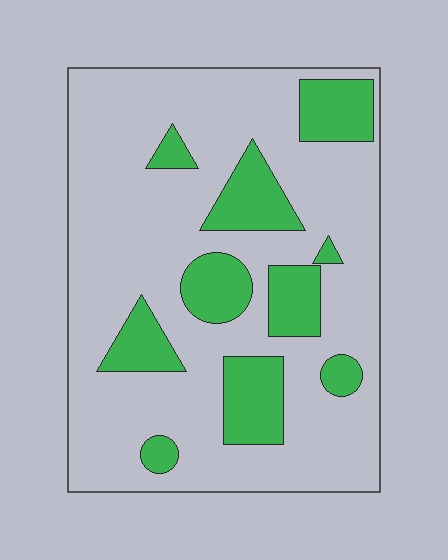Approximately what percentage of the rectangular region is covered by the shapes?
Approximately 25%.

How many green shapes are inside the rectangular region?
10.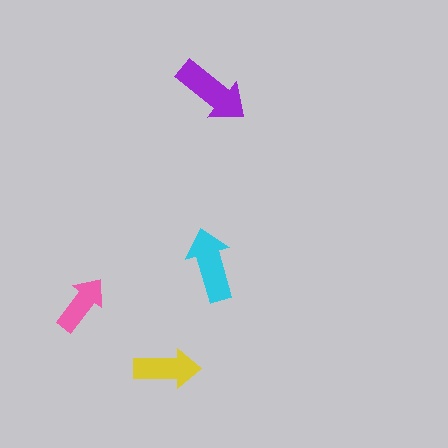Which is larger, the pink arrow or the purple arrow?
The purple one.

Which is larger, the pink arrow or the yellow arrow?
The yellow one.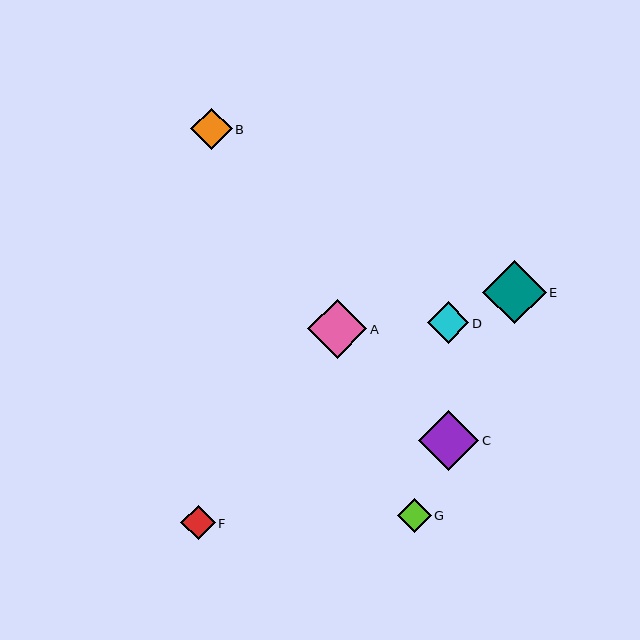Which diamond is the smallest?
Diamond F is the smallest with a size of approximately 34 pixels.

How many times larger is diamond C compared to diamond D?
Diamond C is approximately 1.5 times the size of diamond D.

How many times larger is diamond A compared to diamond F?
Diamond A is approximately 1.7 times the size of diamond F.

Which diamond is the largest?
Diamond E is the largest with a size of approximately 64 pixels.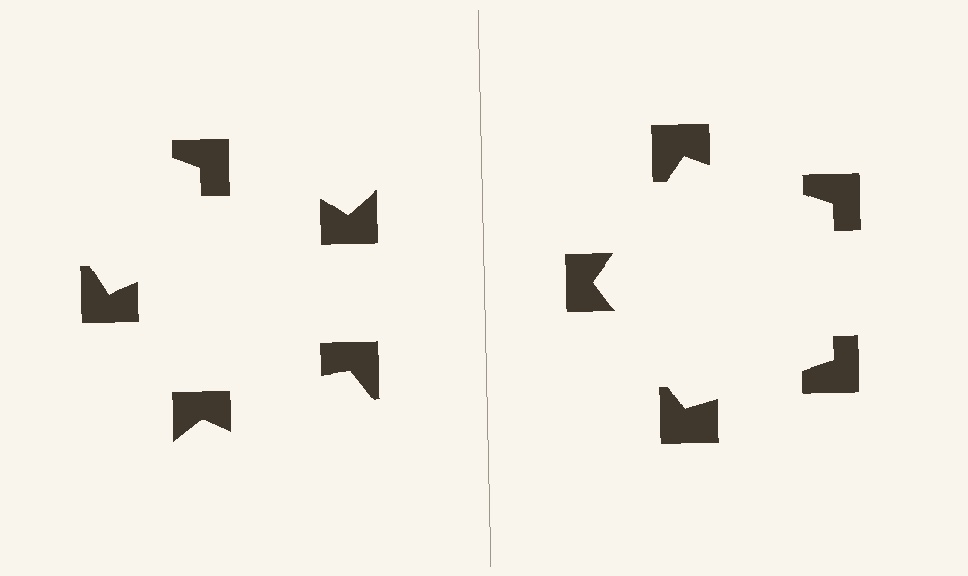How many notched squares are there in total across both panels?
10 — 5 on each side.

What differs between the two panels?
The notched squares are positioned identically on both sides; only the wedge orientations differ. On the right they align to a pentagon; on the left they are misaligned.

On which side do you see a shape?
An illusory pentagon appears on the right side. On the left side the wedge cuts are rotated, so no coherent shape forms.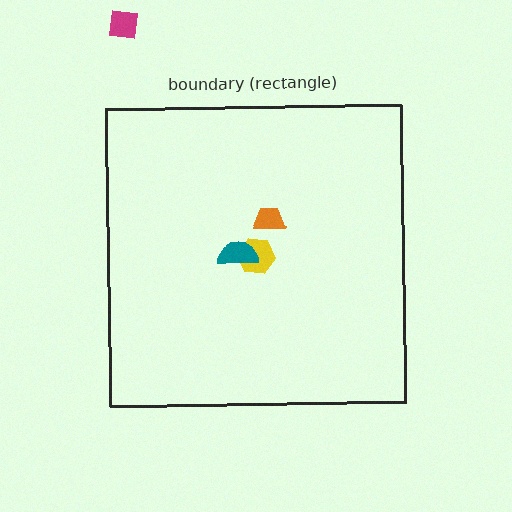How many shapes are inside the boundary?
3 inside, 1 outside.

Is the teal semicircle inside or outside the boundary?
Inside.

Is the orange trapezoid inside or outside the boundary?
Inside.